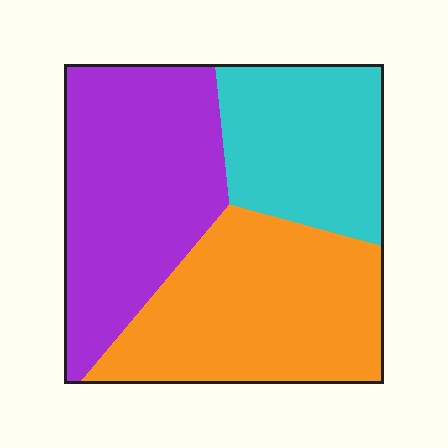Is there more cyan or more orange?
Orange.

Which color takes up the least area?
Cyan, at roughly 25%.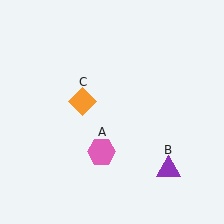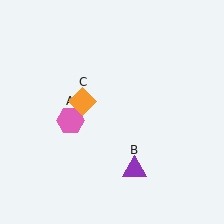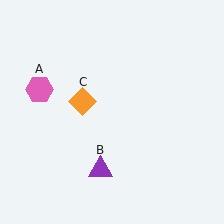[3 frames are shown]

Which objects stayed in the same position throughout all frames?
Orange diamond (object C) remained stationary.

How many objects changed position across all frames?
2 objects changed position: pink hexagon (object A), purple triangle (object B).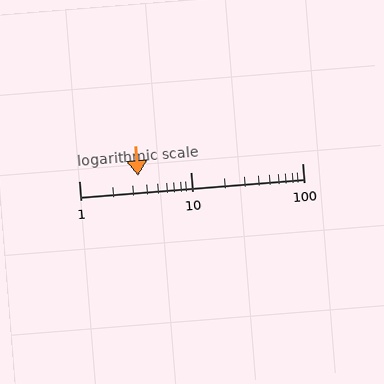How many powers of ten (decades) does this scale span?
The scale spans 2 decades, from 1 to 100.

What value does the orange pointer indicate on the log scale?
The pointer indicates approximately 3.4.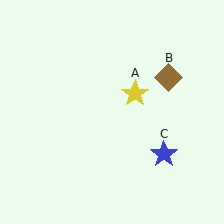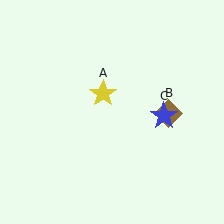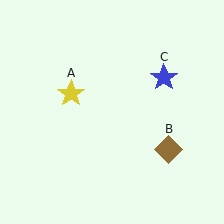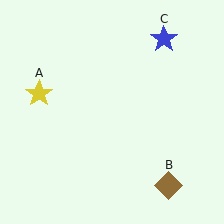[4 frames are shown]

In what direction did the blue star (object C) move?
The blue star (object C) moved up.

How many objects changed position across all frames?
3 objects changed position: yellow star (object A), brown diamond (object B), blue star (object C).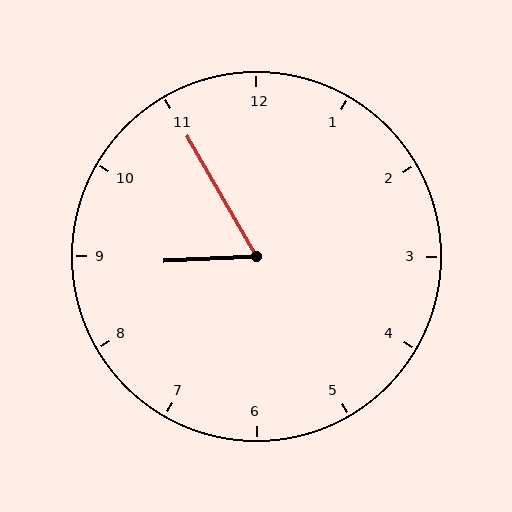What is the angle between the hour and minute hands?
Approximately 62 degrees.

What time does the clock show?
8:55.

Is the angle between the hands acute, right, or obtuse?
It is acute.